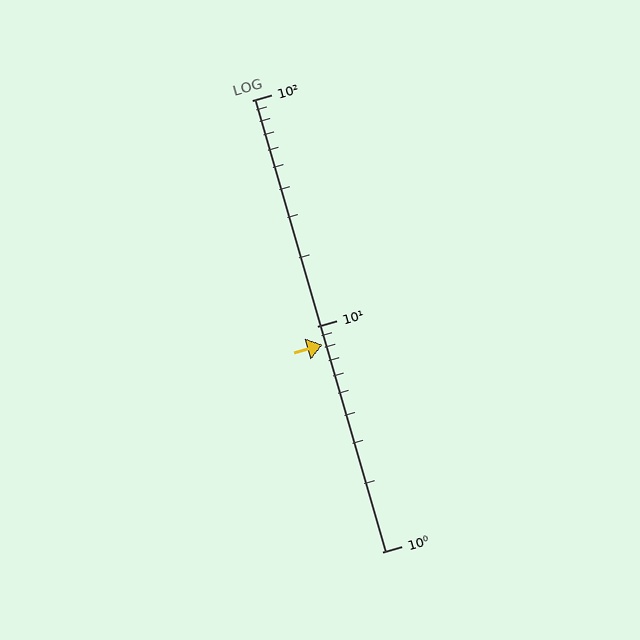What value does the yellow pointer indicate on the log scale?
The pointer indicates approximately 8.3.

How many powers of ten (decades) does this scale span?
The scale spans 2 decades, from 1 to 100.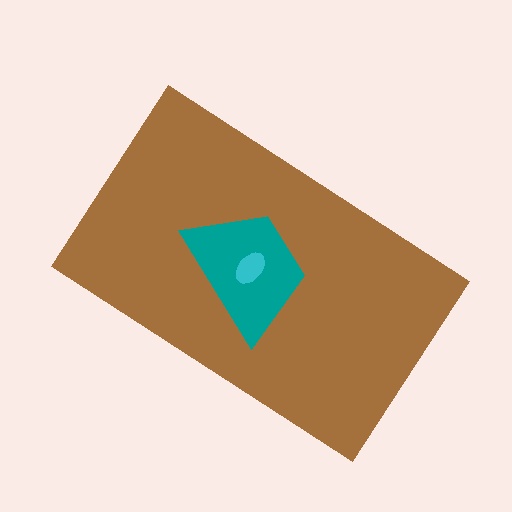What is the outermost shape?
The brown rectangle.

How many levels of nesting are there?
3.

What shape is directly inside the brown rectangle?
The teal trapezoid.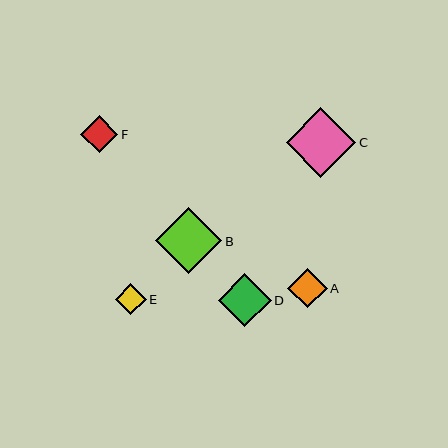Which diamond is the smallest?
Diamond E is the smallest with a size of approximately 31 pixels.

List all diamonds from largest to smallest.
From largest to smallest: C, B, D, A, F, E.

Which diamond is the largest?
Diamond C is the largest with a size of approximately 70 pixels.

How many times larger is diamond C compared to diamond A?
Diamond C is approximately 1.8 times the size of diamond A.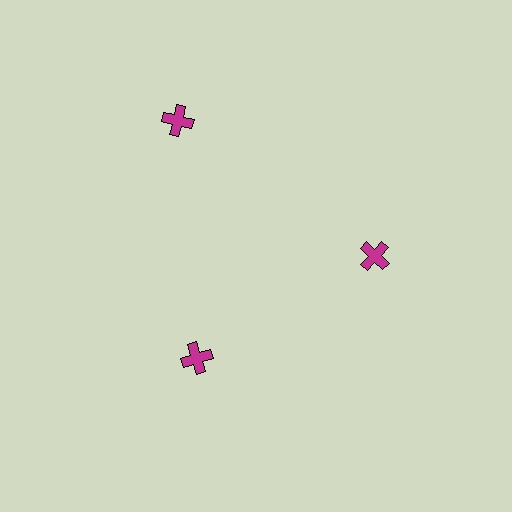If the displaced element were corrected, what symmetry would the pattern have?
It would have 3-fold rotational symmetry — the pattern would map onto itself every 120 degrees.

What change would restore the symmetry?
The symmetry would be restored by moving it inward, back onto the ring so that all 3 crosses sit at equal angles and equal distance from the center.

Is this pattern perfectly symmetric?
No. The 3 magenta crosses are arranged in a ring, but one element near the 11 o'clock position is pushed outward from the center, breaking the 3-fold rotational symmetry.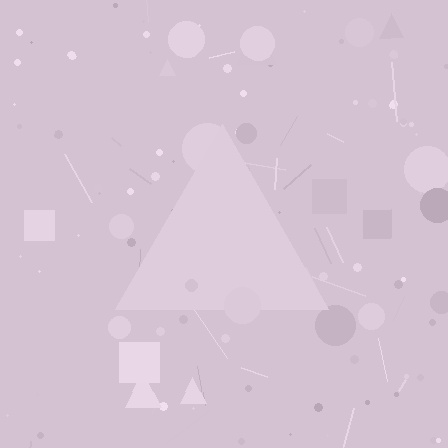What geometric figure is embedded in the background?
A triangle is embedded in the background.